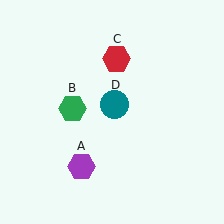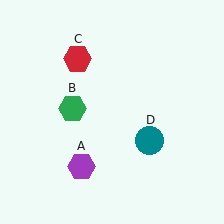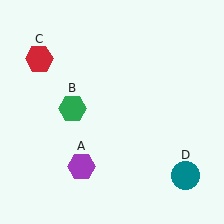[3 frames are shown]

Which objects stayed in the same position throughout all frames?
Purple hexagon (object A) and green hexagon (object B) remained stationary.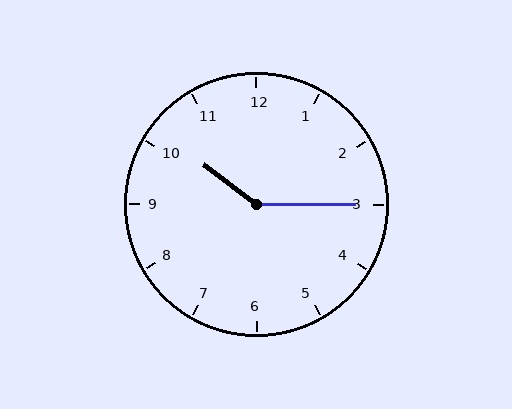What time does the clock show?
10:15.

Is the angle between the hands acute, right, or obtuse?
It is obtuse.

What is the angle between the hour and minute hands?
Approximately 142 degrees.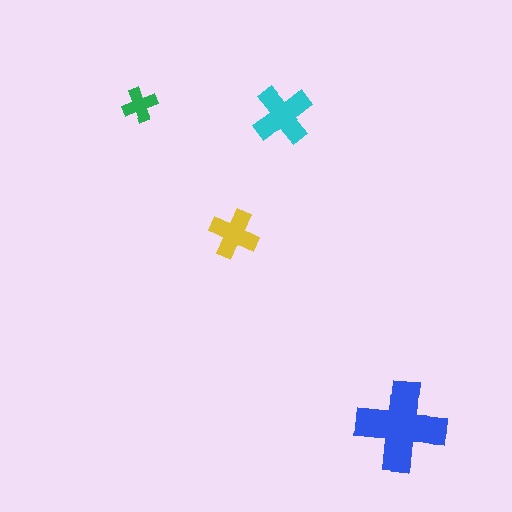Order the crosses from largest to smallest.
the blue one, the cyan one, the yellow one, the green one.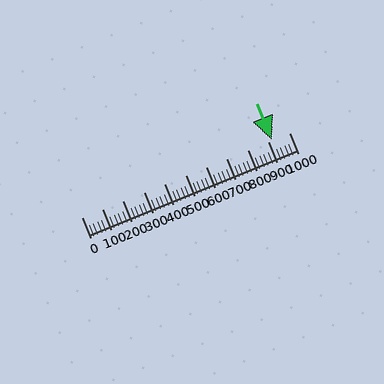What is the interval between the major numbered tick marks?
The major tick marks are spaced 100 units apart.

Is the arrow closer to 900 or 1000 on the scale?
The arrow is closer to 900.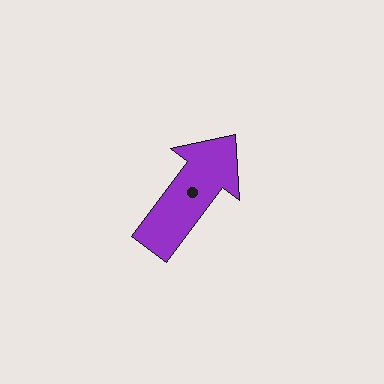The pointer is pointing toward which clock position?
Roughly 1 o'clock.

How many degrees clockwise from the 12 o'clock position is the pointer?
Approximately 37 degrees.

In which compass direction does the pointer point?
Northeast.